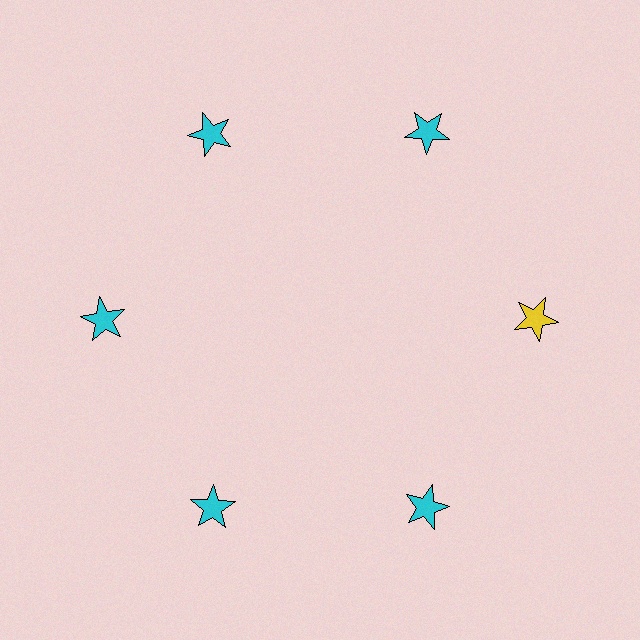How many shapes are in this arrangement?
There are 6 shapes arranged in a ring pattern.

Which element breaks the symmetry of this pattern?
The yellow star at roughly the 3 o'clock position breaks the symmetry. All other shapes are cyan stars.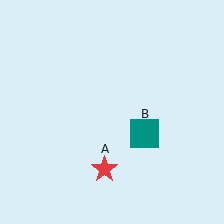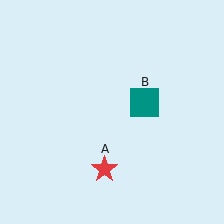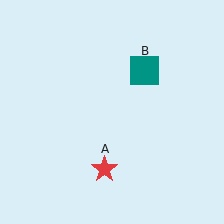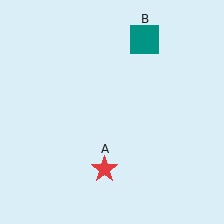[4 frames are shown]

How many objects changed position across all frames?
1 object changed position: teal square (object B).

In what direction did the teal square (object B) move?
The teal square (object B) moved up.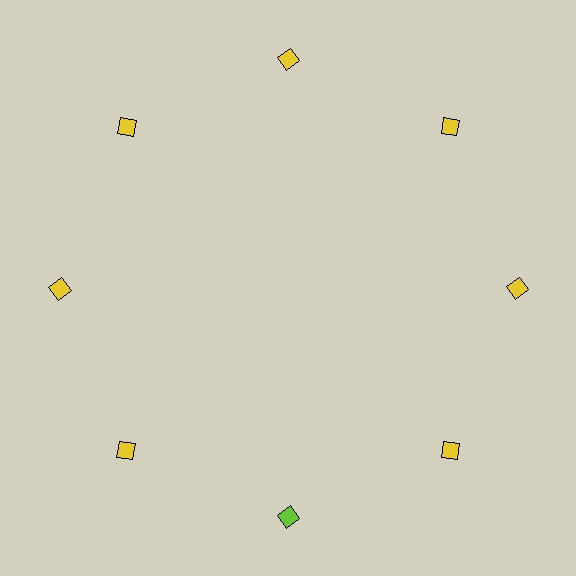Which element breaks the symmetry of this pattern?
The lime square at roughly the 6 o'clock position breaks the symmetry. All other shapes are yellow squares.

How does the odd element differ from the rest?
It has a different color: lime instead of yellow.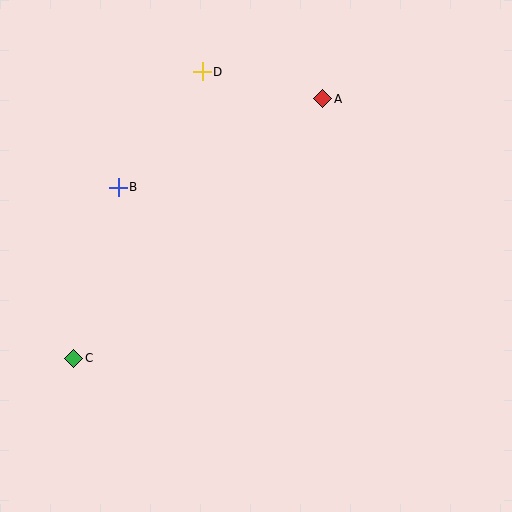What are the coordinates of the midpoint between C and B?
The midpoint between C and B is at (96, 273).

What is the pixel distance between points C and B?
The distance between C and B is 177 pixels.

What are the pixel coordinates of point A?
Point A is at (323, 99).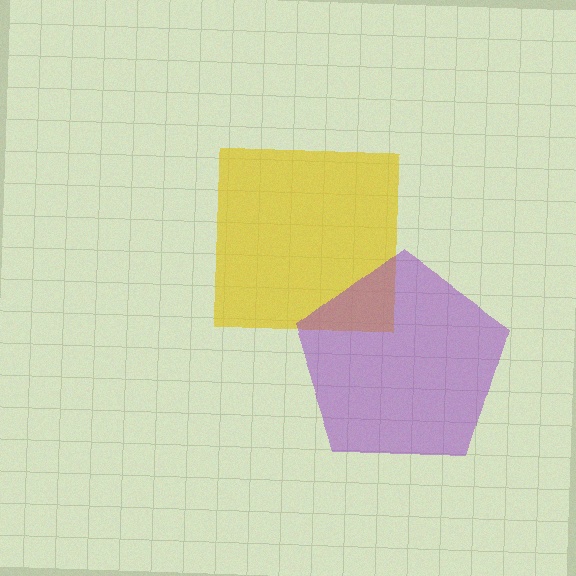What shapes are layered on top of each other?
The layered shapes are: a yellow square, a purple pentagon.